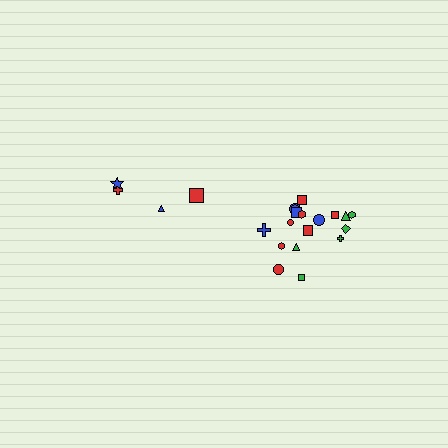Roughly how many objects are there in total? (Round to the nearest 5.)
Roughly 20 objects in total.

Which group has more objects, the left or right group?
The right group.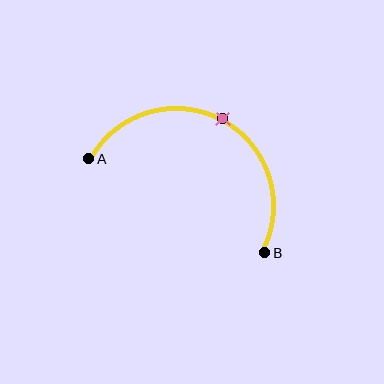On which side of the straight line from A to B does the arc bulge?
The arc bulges above the straight line connecting A and B.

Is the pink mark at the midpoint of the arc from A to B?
Yes. The pink mark lies on the arc at equal arc-length from both A and B — it is the arc midpoint.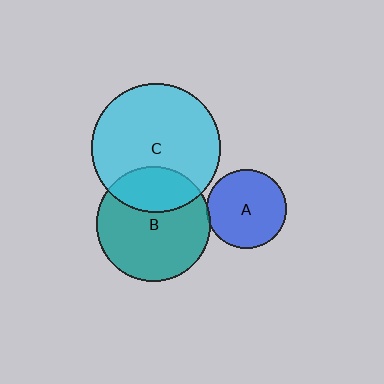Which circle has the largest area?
Circle C (cyan).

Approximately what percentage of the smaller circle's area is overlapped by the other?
Approximately 30%.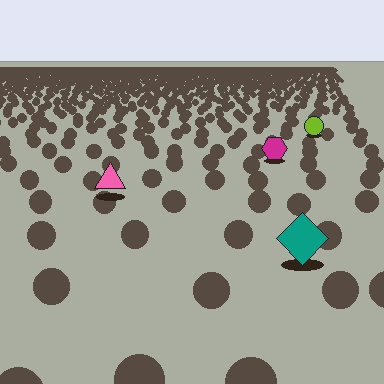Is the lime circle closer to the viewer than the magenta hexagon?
No. The magenta hexagon is closer — you can tell from the texture gradient: the ground texture is coarser near it.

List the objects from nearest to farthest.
From nearest to farthest: the teal diamond, the pink triangle, the magenta hexagon, the lime circle.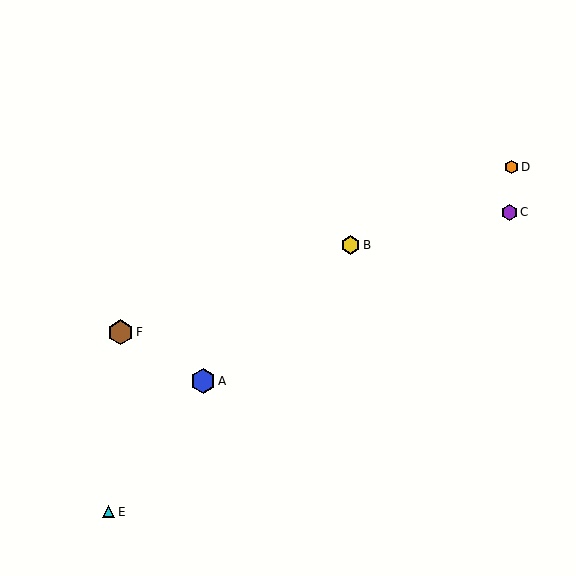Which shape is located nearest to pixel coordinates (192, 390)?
The blue hexagon (labeled A) at (203, 381) is nearest to that location.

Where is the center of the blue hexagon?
The center of the blue hexagon is at (203, 381).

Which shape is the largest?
The brown hexagon (labeled F) is the largest.